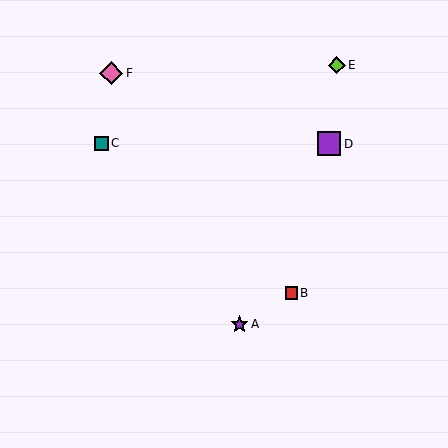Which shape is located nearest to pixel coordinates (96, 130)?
The teal square (labeled C) at (101, 143) is nearest to that location.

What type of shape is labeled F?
Shape F is a pink diamond.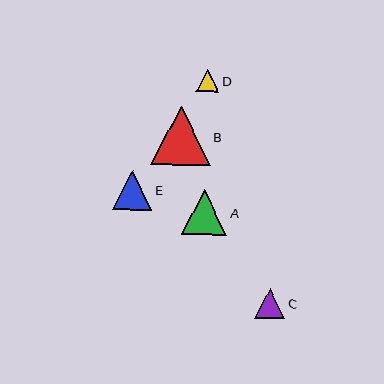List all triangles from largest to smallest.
From largest to smallest: B, A, E, C, D.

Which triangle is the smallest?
Triangle D is the smallest with a size of approximately 22 pixels.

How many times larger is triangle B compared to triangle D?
Triangle B is approximately 2.7 times the size of triangle D.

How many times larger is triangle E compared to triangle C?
Triangle E is approximately 1.3 times the size of triangle C.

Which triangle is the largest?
Triangle B is the largest with a size of approximately 59 pixels.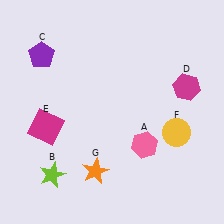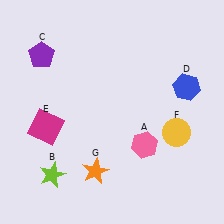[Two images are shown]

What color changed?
The hexagon (D) changed from magenta in Image 1 to blue in Image 2.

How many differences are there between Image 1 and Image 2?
There is 1 difference between the two images.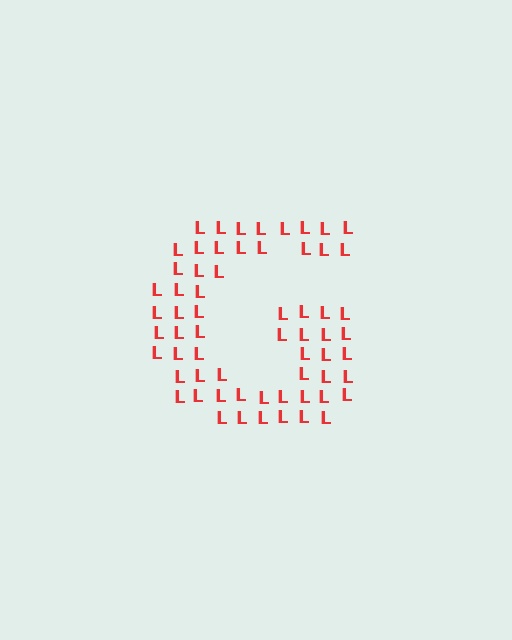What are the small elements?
The small elements are letter L's.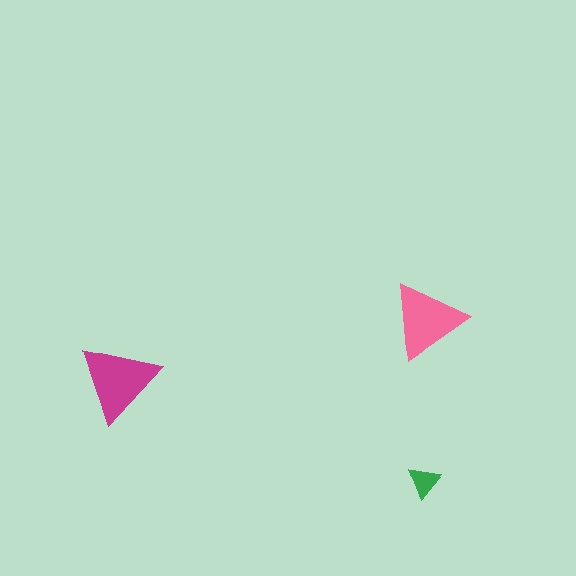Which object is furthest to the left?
The magenta triangle is leftmost.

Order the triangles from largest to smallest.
the magenta one, the pink one, the green one.